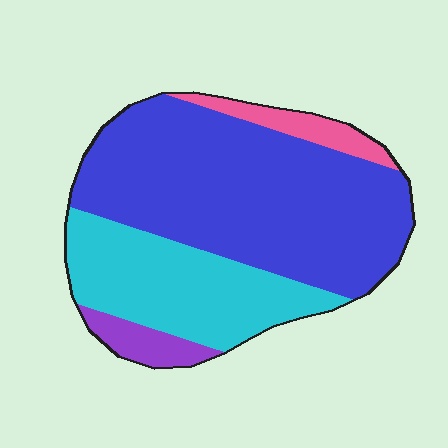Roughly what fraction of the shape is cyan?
Cyan covers around 30% of the shape.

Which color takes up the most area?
Blue, at roughly 60%.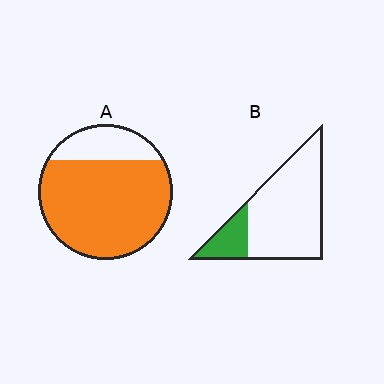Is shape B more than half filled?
No.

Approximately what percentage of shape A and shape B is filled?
A is approximately 80% and B is approximately 20%.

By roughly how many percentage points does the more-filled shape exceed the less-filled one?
By roughly 60 percentage points (A over B).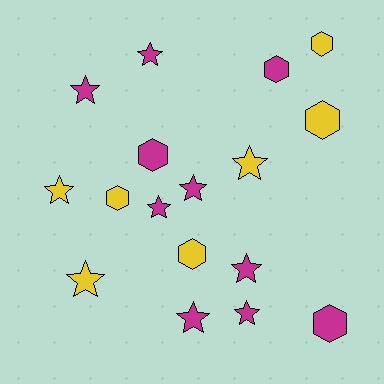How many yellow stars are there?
There are 3 yellow stars.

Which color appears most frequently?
Magenta, with 10 objects.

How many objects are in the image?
There are 17 objects.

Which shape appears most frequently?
Star, with 10 objects.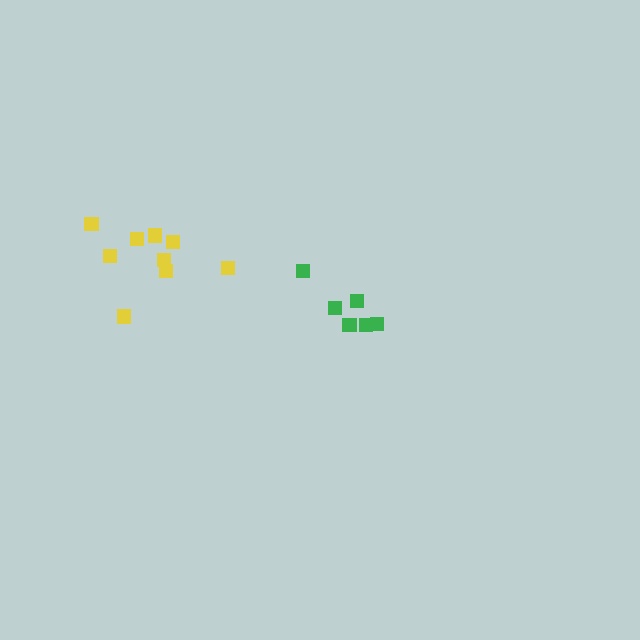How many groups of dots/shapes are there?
There are 2 groups.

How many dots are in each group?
Group 1: 6 dots, Group 2: 10 dots (16 total).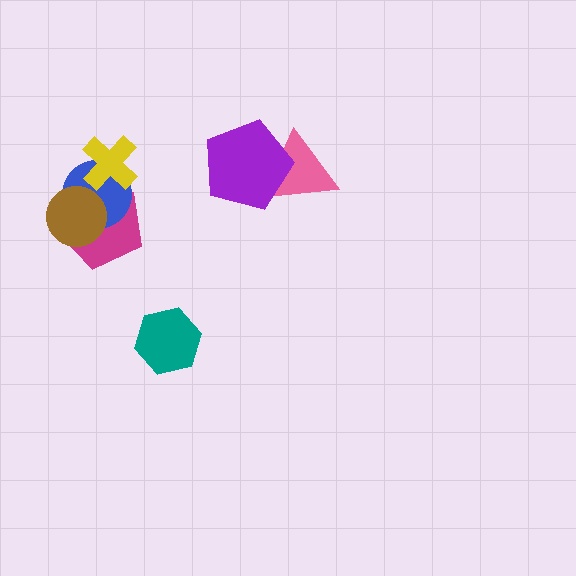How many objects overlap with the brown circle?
2 objects overlap with the brown circle.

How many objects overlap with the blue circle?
3 objects overlap with the blue circle.